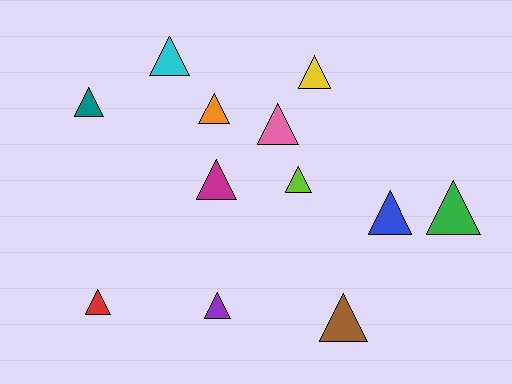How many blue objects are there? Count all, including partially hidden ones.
There is 1 blue object.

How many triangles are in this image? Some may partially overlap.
There are 12 triangles.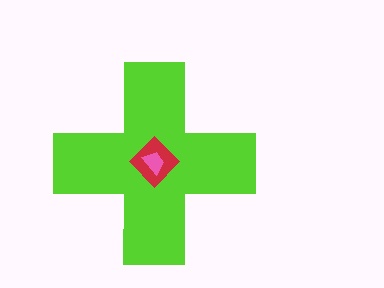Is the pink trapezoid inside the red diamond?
Yes.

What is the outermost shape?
The lime cross.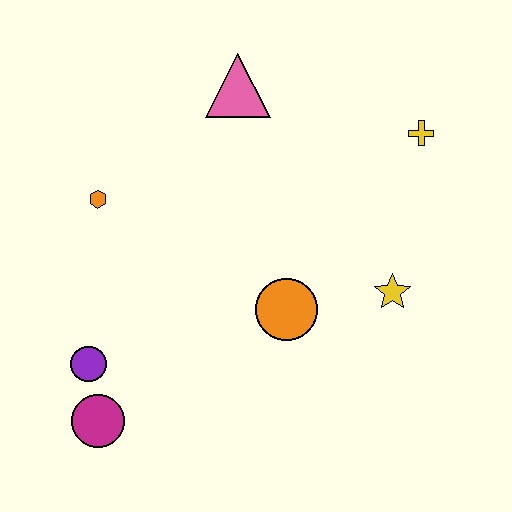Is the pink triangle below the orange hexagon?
No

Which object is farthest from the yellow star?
The magenta circle is farthest from the yellow star.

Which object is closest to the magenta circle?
The purple circle is closest to the magenta circle.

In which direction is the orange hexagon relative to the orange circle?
The orange hexagon is to the left of the orange circle.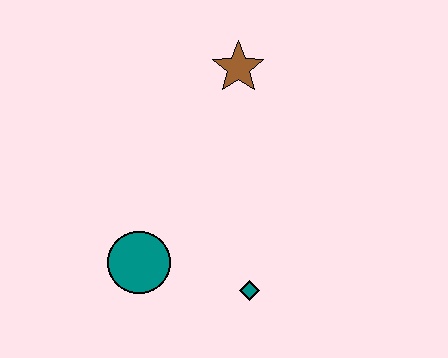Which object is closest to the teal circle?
The teal diamond is closest to the teal circle.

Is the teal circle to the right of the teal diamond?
No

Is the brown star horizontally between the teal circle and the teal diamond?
Yes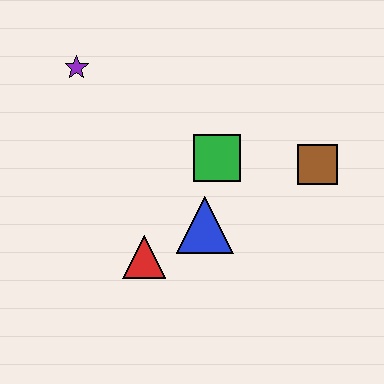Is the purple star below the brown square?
No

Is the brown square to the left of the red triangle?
No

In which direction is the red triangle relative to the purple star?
The red triangle is below the purple star.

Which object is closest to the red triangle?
The blue triangle is closest to the red triangle.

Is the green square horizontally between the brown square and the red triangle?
Yes